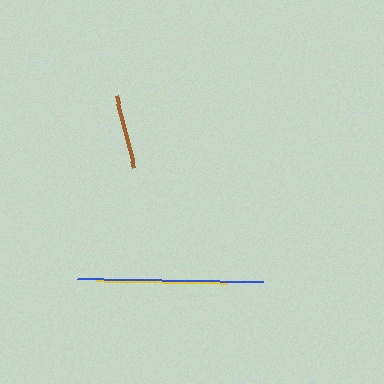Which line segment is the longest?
The blue line is the longest at approximately 185 pixels.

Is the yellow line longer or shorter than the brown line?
The yellow line is longer than the brown line.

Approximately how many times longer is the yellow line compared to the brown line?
The yellow line is approximately 1.7 times the length of the brown line.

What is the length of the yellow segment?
The yellow segment is approximately 130 pixels long.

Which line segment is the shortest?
The brown line is the shortest at approximately 75 pixels.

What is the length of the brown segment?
The brown segment is approximately 75 pixels long.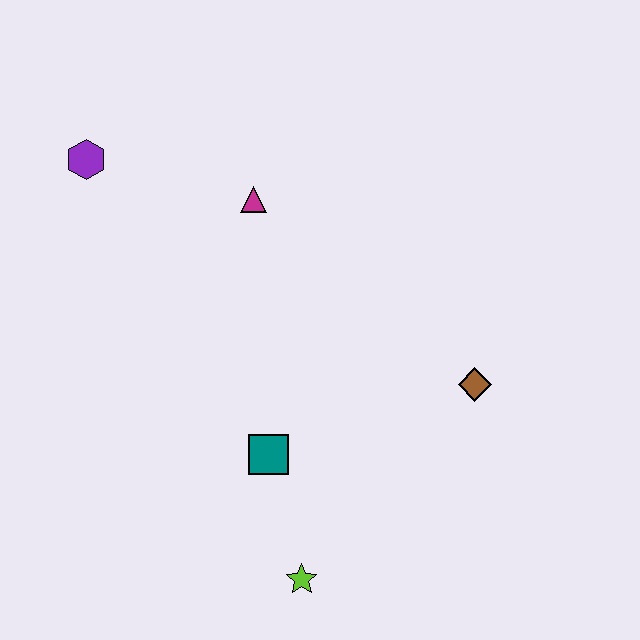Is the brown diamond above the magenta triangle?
No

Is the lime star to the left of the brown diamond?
Yes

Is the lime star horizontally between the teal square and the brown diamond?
Yes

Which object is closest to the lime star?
The teal square is closest to the lime star.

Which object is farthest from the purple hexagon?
The lime star is farthest from the purple hexagon.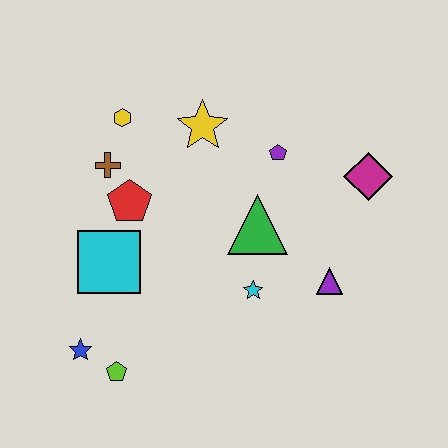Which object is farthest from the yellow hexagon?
The purple triangle is farthest from the yellow hexagon.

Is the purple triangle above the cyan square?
No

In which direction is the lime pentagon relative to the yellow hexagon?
The lime pentagon is below the yellow hexagon.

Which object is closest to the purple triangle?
The cyan star is closest to the purple triangle.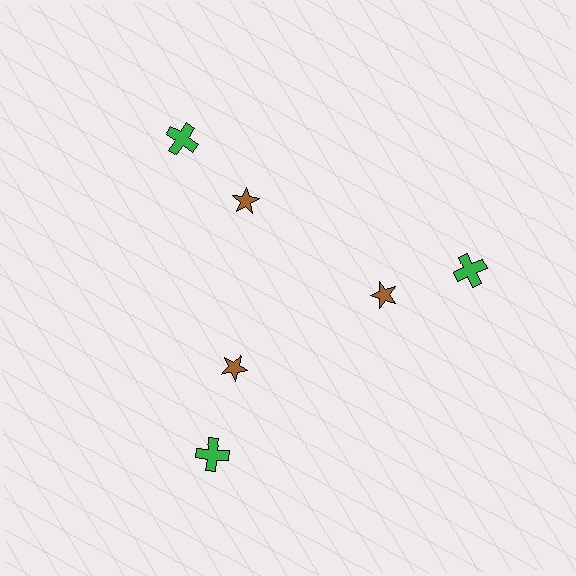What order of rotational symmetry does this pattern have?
This pattern has 3-fold rotational symmetry.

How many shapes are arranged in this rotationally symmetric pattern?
There are 6 shapes, arranged in 3 groups of 2.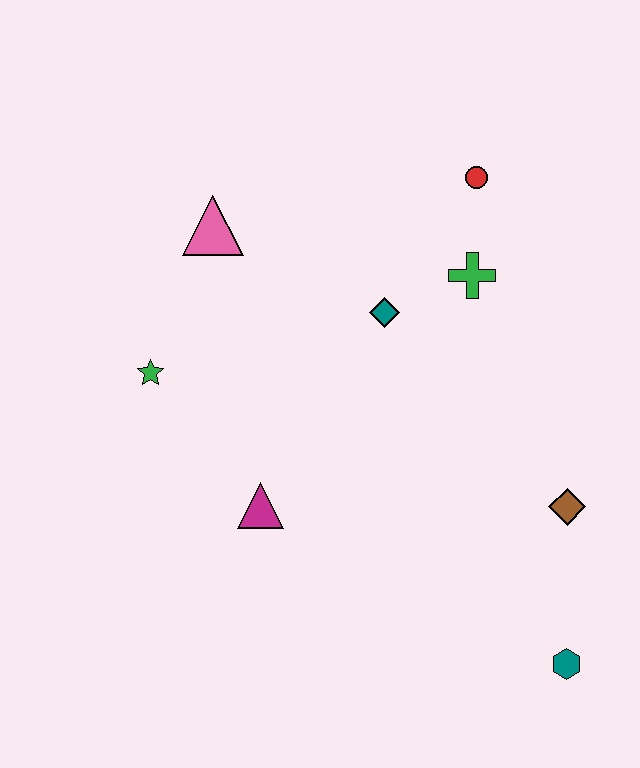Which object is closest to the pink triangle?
The green star is closest to the pink triangle.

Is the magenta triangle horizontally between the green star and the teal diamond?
Yes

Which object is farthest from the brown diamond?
The pink triangle is farthest from the brown diamond.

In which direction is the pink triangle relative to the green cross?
The pink triangle is to the left of the green cross.